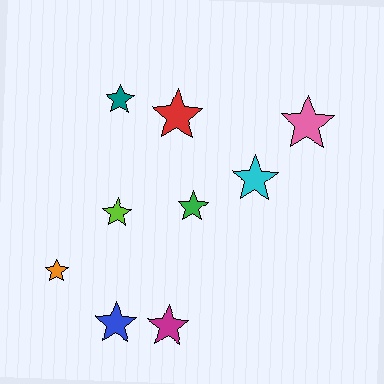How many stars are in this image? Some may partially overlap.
There are 9 stars.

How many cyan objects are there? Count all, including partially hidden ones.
There is 1 cyan object.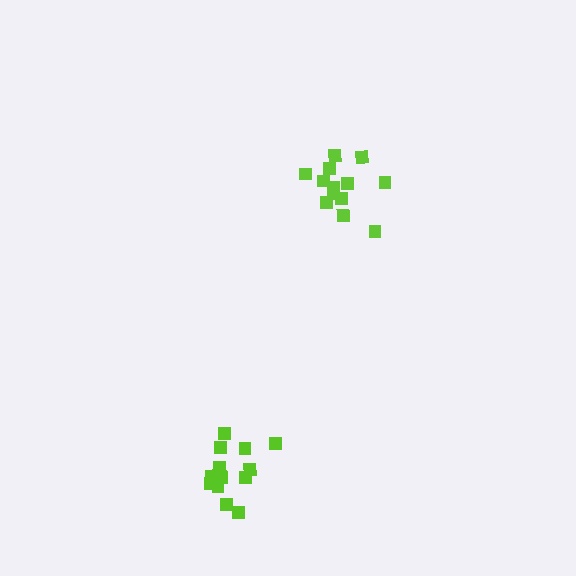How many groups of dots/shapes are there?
There are 2 groups.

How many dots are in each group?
Group 1: 13 dots, Group 2: 13 dots (26 total).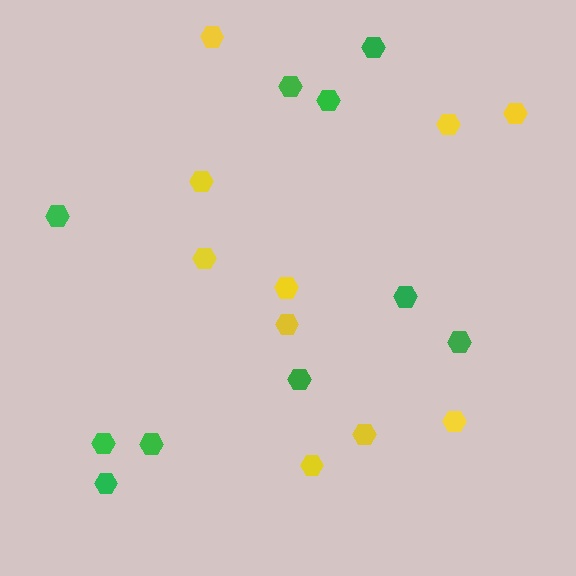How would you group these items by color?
There are 2 groups: one group of green hexagons (10) and one group of yellow hexagons (10).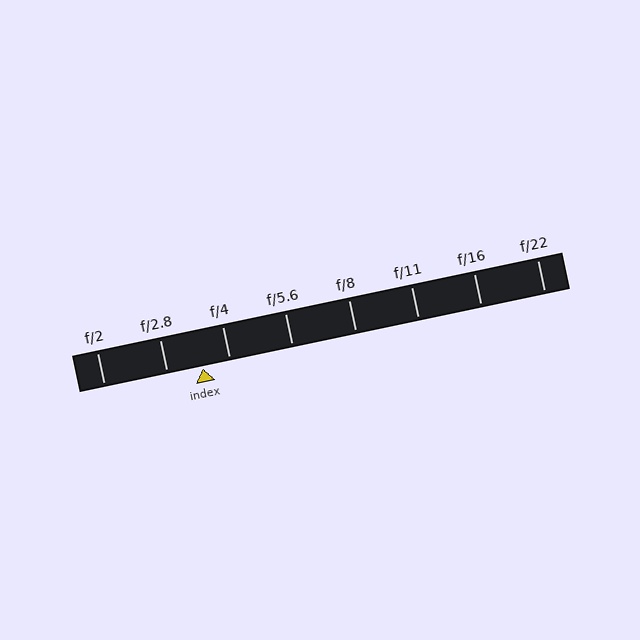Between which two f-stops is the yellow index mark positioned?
The index mark is between f/2.8 and f/4.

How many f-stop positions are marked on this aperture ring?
There are 8 f-stop positions marked.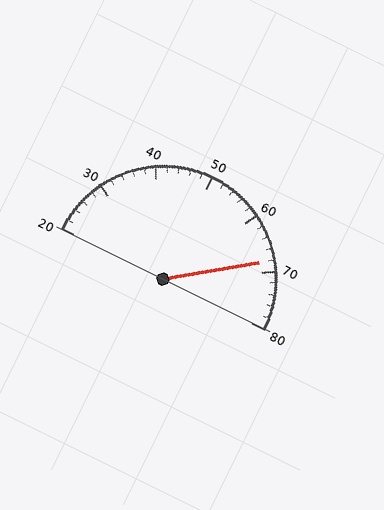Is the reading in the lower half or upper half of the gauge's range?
The reading is in the upper half of the range (20 to 80).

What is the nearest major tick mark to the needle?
The nearest major tick mark is 70.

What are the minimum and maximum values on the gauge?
The gauge ranges from 20 to 80.